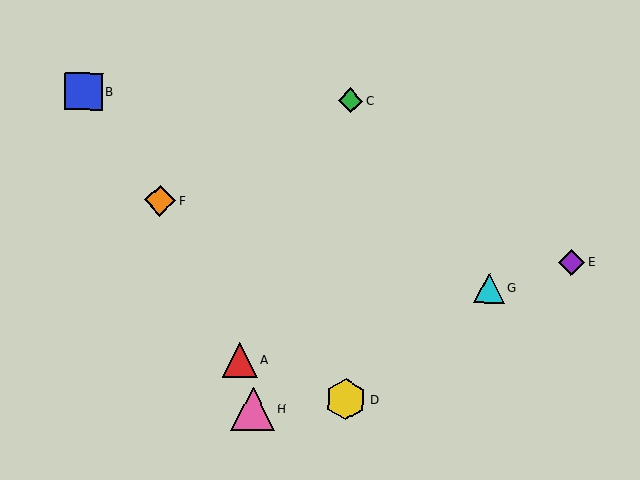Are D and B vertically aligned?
No, D is at x≈346 and B is at x≈84.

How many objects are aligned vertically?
2 objects (C, D) are aligned vertically.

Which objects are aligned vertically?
Objects C, D are aligned vertically.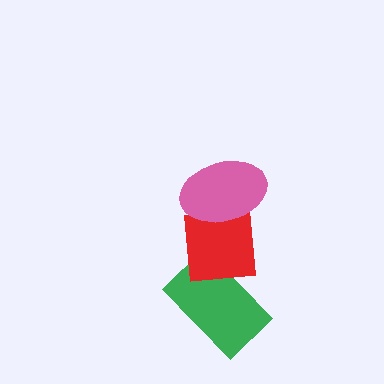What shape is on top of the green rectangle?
The red square is on top of the green rectangle.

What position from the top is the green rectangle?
The green rectangle is 3rd from the top.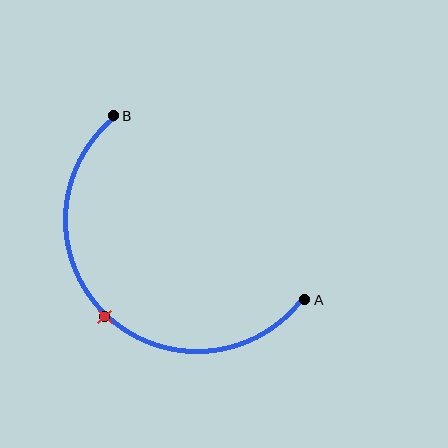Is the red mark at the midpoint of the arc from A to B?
Yes. The red mark lies on the arc at equal arc-length from both A and B — it is the arc midpoint.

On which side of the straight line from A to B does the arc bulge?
The arc bulges below and to the left of the straight line connecting A and B.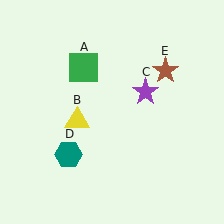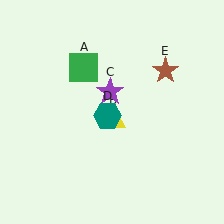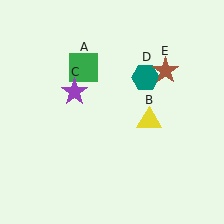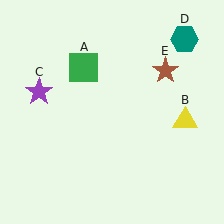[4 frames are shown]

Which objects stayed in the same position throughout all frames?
Green square (object A) and brown star (object E) remained stationary.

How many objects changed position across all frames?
3 objects changed position: yellow triangle (object B), purple star (object C), teal hexagon (object D).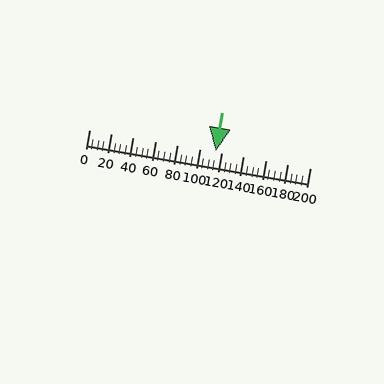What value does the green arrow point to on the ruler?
The green arrow points to approximately 115.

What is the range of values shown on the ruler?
The ruler shows values from 0 to 200.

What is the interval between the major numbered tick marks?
The major tick marks are spaced 20 units apart.